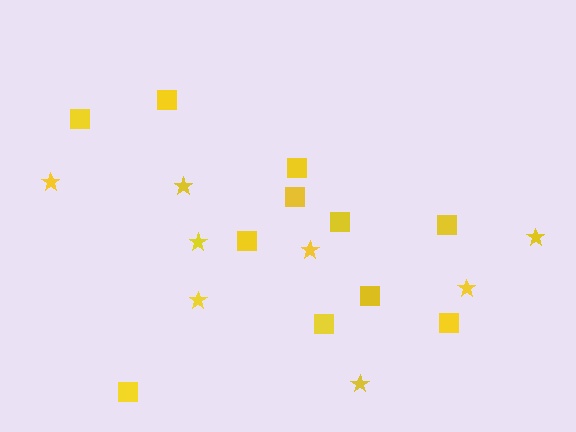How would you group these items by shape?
There are 2 groups: one group of stars (8) and one group of squares (11).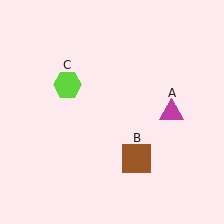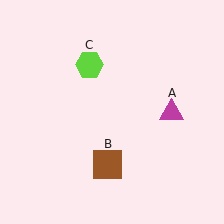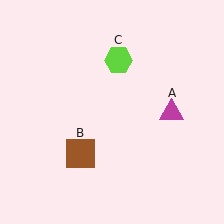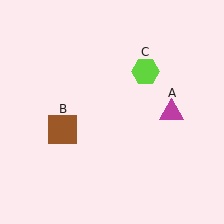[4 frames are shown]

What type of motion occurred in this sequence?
The brown square (object B), lime hexagon (object C) rotated clockwise around the center of the scene.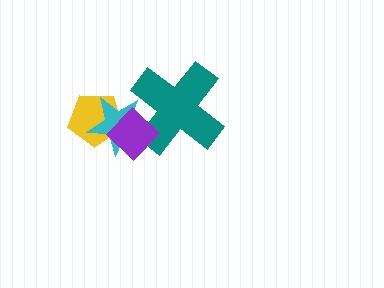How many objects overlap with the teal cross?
2 objects overlap with the teal cross.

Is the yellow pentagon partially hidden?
Yes, it is partially covered by another shape.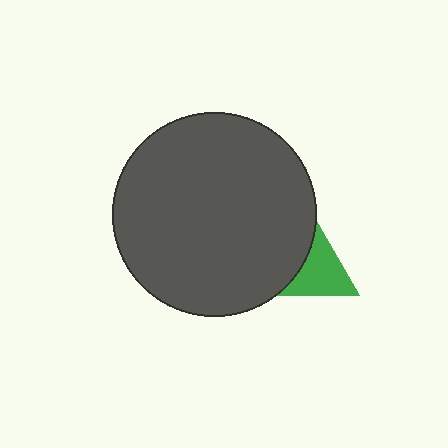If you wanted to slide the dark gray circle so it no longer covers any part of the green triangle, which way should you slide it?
Slide it left — that is the most direct way to separate the two shapes.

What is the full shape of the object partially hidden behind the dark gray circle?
The partially hidden object is a green triangle.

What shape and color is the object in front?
The object in front is a dark gray circle.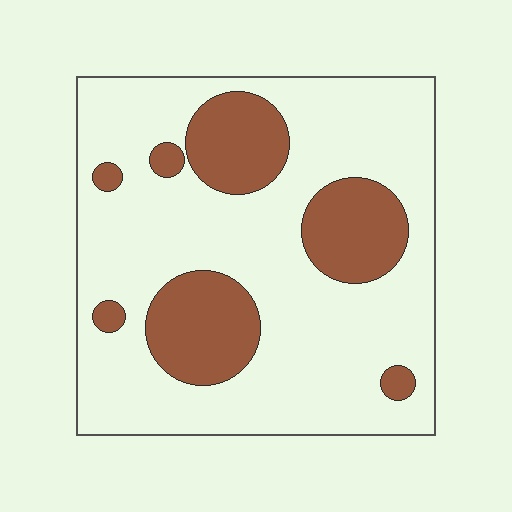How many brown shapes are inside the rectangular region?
7.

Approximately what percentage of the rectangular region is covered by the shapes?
Approximately 25%.